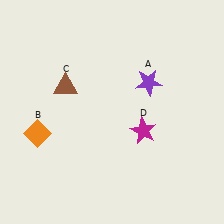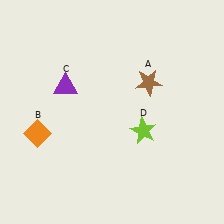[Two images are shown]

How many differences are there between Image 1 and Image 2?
There are 3 differences between the two images.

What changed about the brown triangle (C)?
In Image 1, C is brown. In Image 2, it changed to purple.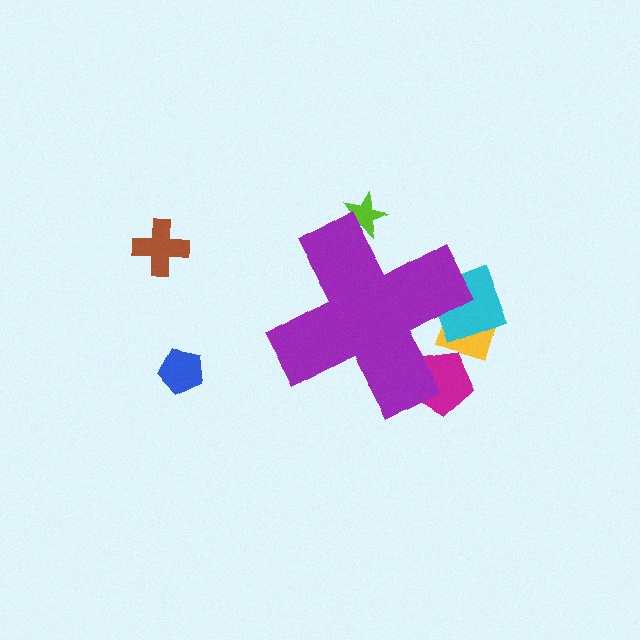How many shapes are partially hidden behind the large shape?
4 shapes are partially hidden.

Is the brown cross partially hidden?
No, the brown cross is fully visible.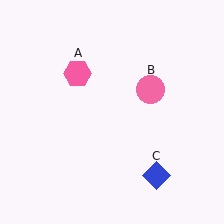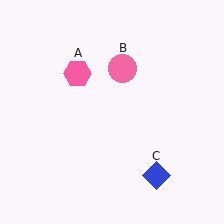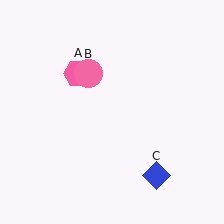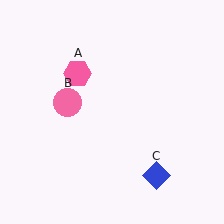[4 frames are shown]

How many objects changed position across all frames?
1 object changed position: pink circle (object B).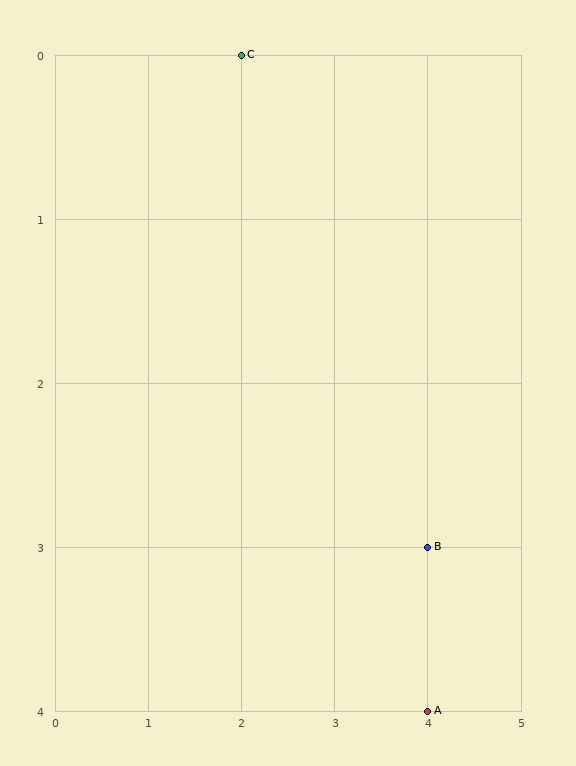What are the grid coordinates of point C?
Point C is at grid coordinates (2, 0).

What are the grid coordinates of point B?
Point B is at grid coordinates (4, 3).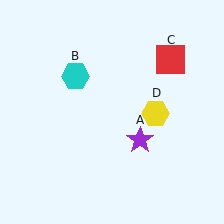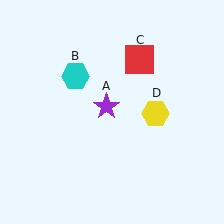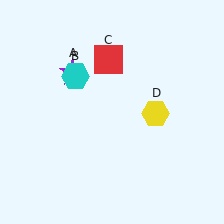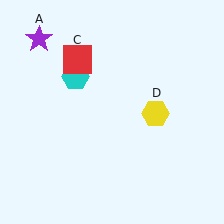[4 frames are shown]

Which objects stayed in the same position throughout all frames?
Cyan hexagon (object B) and yellow hexagon (object D) remained stationary.